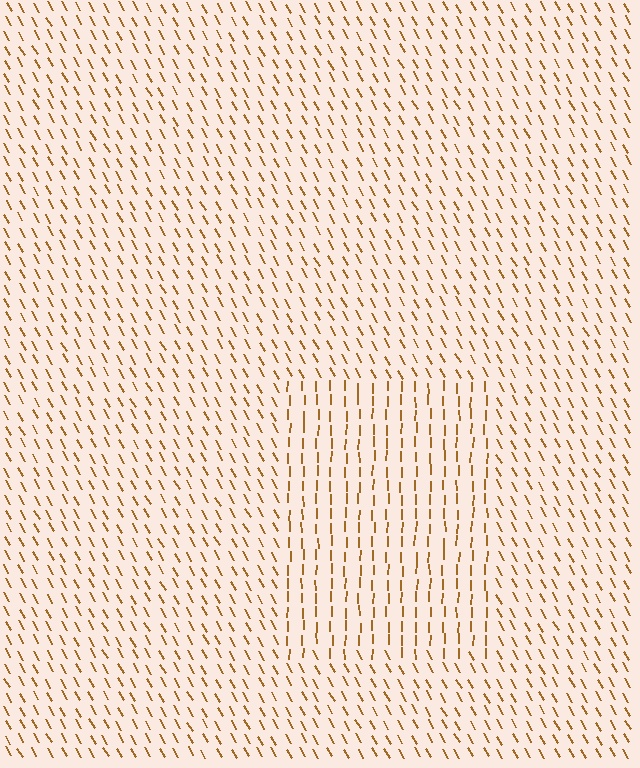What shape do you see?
I see a rectangle.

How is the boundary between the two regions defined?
The boundary is defined purely by a change in line orientation (approximately 31 degrees difference). All lines are the same color and thickness.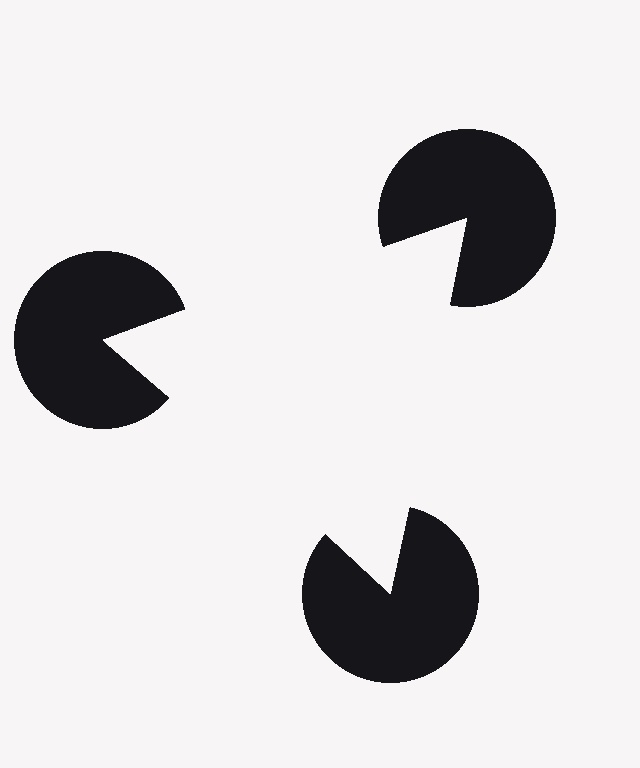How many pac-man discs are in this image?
There are 3 — one at each vertex of the illusory triangle.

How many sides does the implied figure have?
3 sides.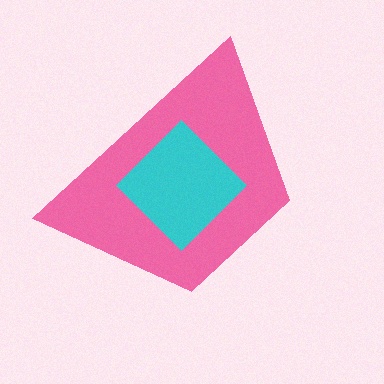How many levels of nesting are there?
2.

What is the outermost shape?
The pink trapezoid.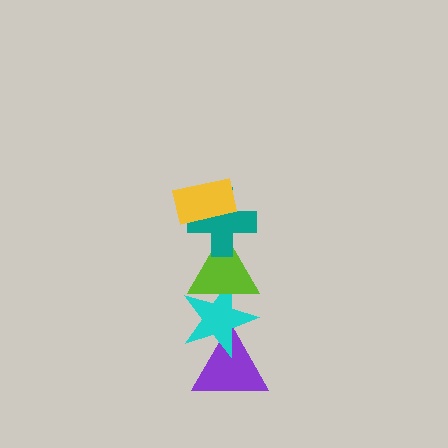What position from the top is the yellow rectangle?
The yellow rectangle is 1st from the top.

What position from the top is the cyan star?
The cyan star is 4th from the top.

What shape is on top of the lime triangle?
The teal cross is on top of the lime triangle.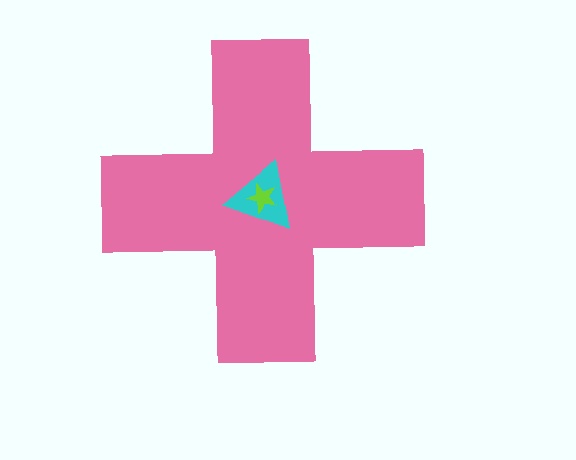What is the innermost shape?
The lime star.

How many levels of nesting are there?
3.